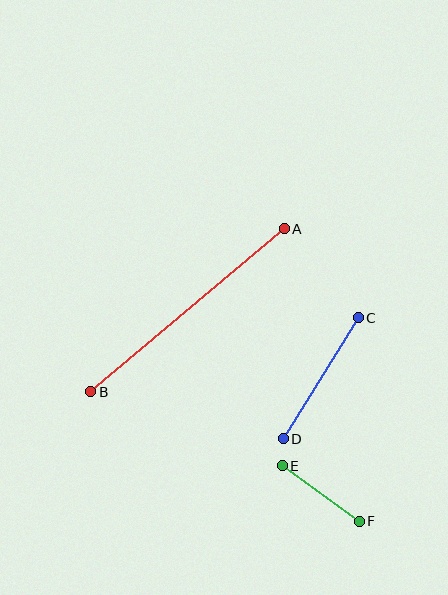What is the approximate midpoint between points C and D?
The midpoint is at approximately (321, 378) pixels.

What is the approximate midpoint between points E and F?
The midpoint is at approximately (321, 494) pixels.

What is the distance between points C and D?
The distance is approximately 142 pixels.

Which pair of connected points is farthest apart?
Points A and B are farthest apart.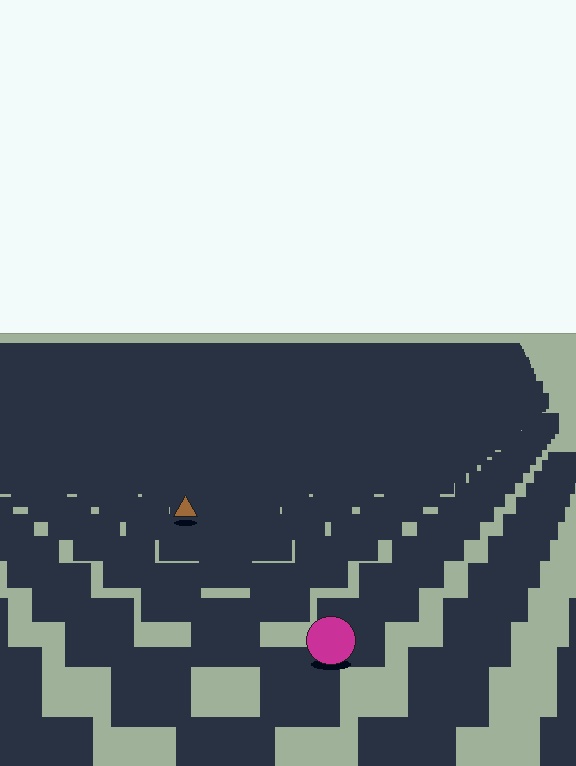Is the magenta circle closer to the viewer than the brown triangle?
Yes. The magenta circle is closer — you can tell from the texture gradient: the ground texture is coarser near it.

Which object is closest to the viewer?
The magenta circle is closest. The texture marks near it are larger and more spread out.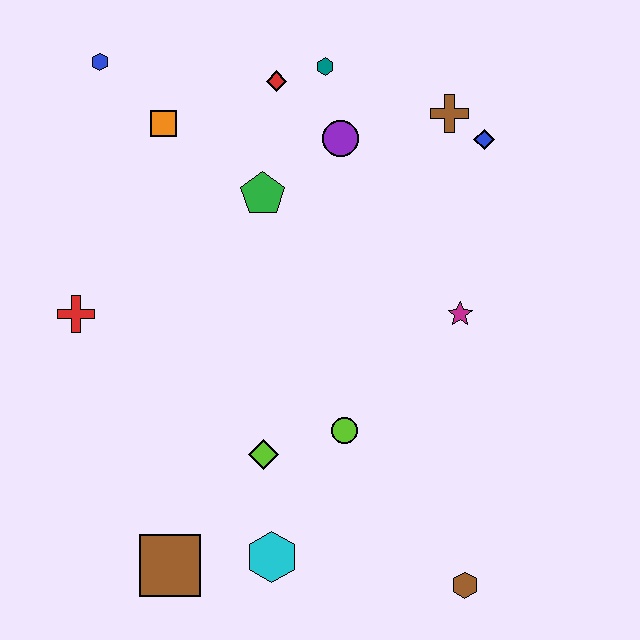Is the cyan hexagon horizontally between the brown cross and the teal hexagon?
No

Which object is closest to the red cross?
The orange square is closest to the red cross.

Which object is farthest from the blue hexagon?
The brown hexagon is farthest from the blue hexagon.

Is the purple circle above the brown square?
Yes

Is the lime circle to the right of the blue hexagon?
Yes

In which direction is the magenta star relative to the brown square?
The magenta star is to the right of the brown square.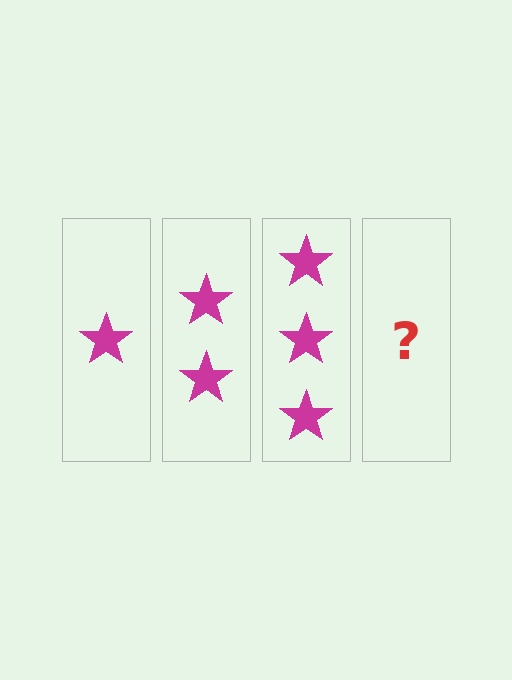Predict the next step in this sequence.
The next step is 4 stars.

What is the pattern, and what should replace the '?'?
The pattern is that each step adds one more star. The '?' should be 4 stars.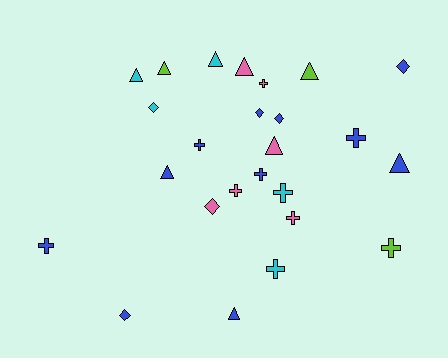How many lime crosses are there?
There is 1 lime cross.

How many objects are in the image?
There are 25 objects.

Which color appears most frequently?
Blue, with 11 objects.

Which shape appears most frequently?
Cross, with 10 objects.